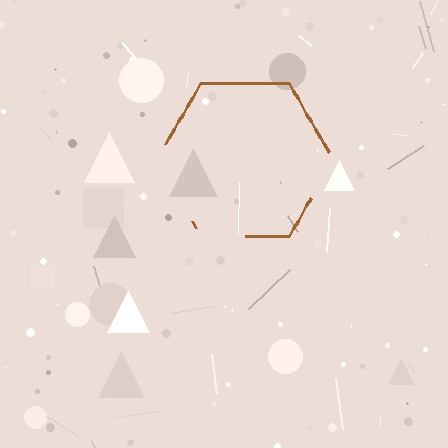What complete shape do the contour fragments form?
The contour fragments form a hexagon.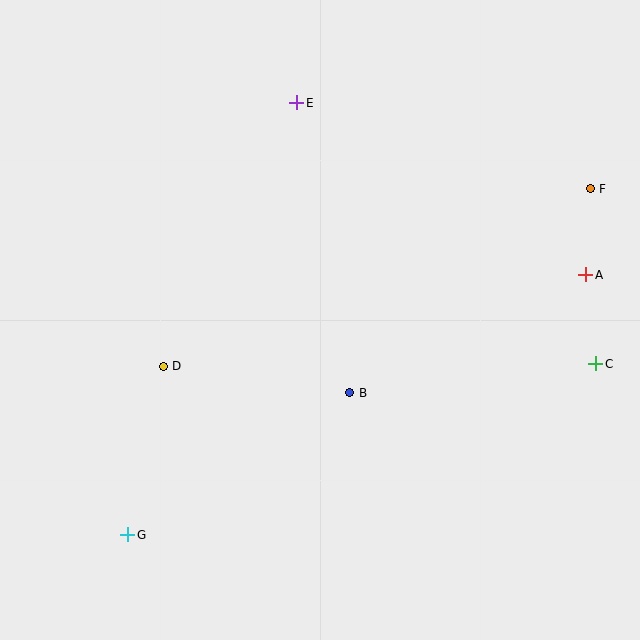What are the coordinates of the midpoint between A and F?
The midpoint between A and F is at (588, 232).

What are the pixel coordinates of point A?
Point A is at (586, 275).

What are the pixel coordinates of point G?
Point G is at (128, 535).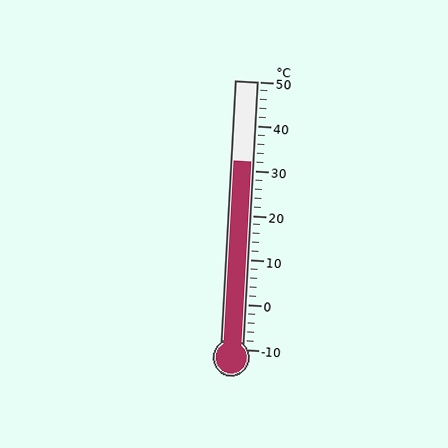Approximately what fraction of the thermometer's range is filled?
The thermometer is filled to approximately 70% of its range.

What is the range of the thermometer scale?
The thermometer scale ranges from -10°C to 50°C.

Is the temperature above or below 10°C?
The temperature is above 10°C.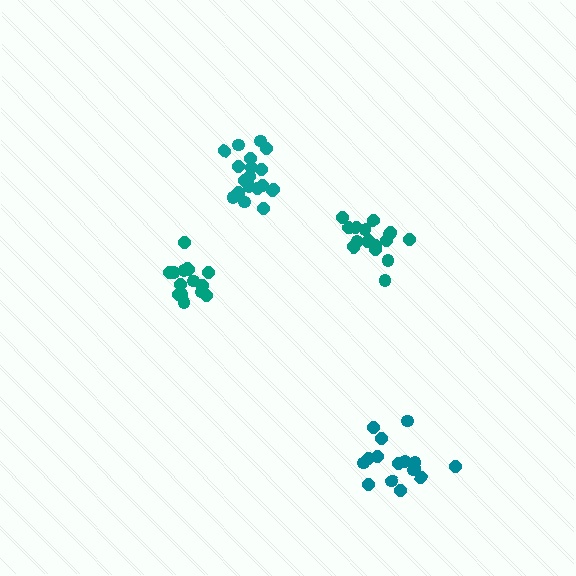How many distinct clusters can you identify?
There are 4 distinct clusters.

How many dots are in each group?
Group 1: 17 dots, Group 2: 21 dots, Group 3: 16 dots, Group 4: 16 dots (70 total).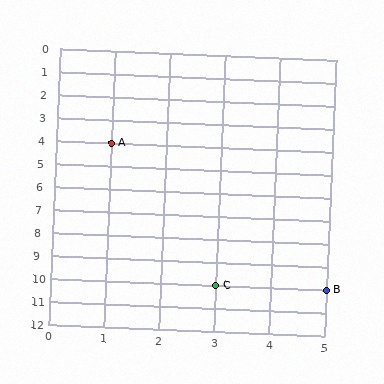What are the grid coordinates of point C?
Point C is at grid coordinates (3, 10).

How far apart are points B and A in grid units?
Points B and A are 4 columns and 6 rows apart (about 7.2 grid units diagonally).